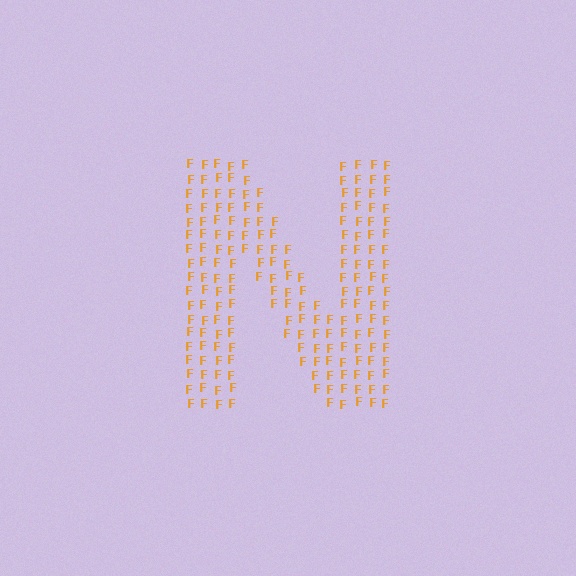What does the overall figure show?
The overall figure shows the letter N.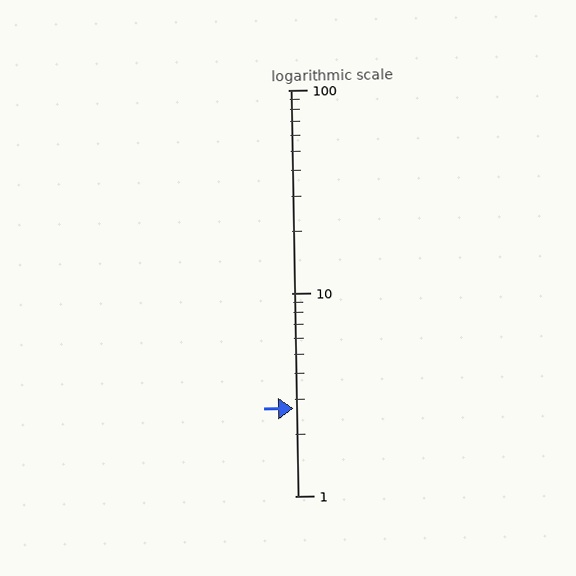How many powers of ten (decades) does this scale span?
The scale spans 2 decades, from 1 to 100.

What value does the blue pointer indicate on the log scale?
The pointer indicates approximately 2.7.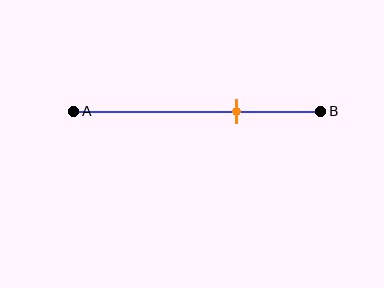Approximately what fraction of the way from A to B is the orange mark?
The orange mark is approximately 65% of the way from A to B.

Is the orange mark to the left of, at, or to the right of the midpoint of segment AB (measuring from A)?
The orange mark is to the right of the midpoint of segment AB.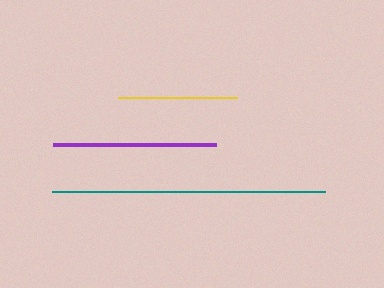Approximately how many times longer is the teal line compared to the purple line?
The teal line is approximately 1.7 times the length of the purple line.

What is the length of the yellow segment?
The yellow segment is approximately 120 pixels long.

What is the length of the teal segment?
The teal segment is approximately 273 pixels long.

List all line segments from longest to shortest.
From longest to shortest: teal, purple, yellow.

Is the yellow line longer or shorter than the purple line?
The purple line is longer than the yellow line.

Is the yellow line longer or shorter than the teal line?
The teal line is longer than the yellow line.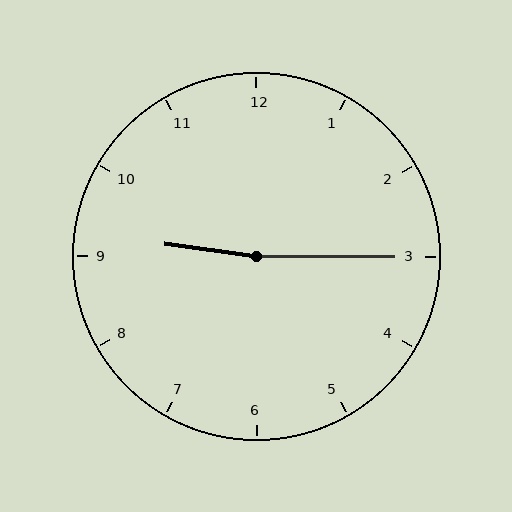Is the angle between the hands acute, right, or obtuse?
It is obtuse.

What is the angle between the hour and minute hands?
Approximately 172 degrees.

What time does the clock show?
9:15.